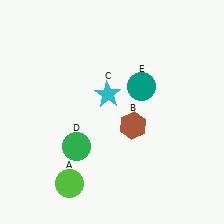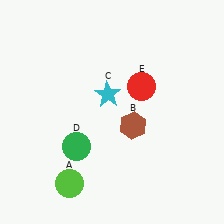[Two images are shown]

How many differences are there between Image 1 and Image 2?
There is 1 difference between the two images.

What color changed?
The circle (E) changed from teal in Image 1 to red in Image 2.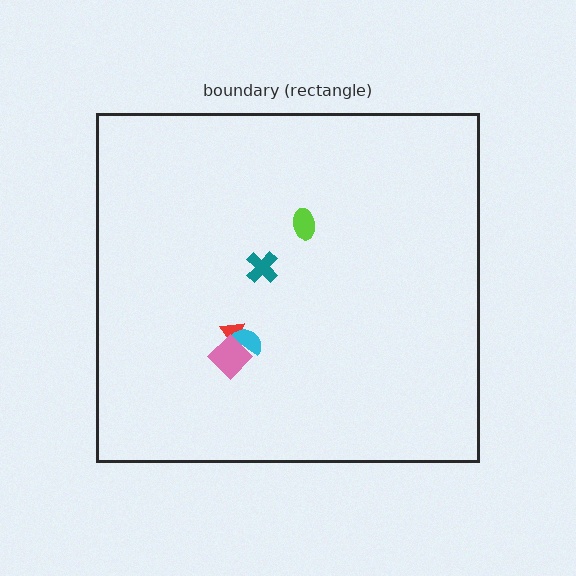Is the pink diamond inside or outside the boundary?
Inside.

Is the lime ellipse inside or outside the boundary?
Inside.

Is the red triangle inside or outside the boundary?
Inside.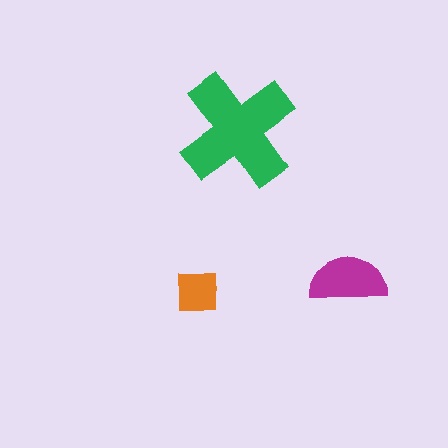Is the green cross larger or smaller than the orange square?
Larger.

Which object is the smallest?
The orange square.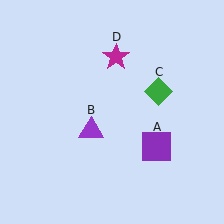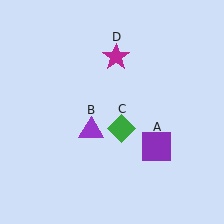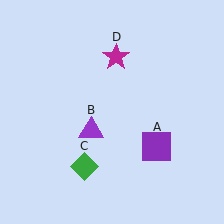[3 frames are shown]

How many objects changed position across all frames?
1 object changed position: green diamond (object C).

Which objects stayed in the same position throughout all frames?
Purple square (object A) and purple triangle (object B) and magenta star (object D) remained stationary.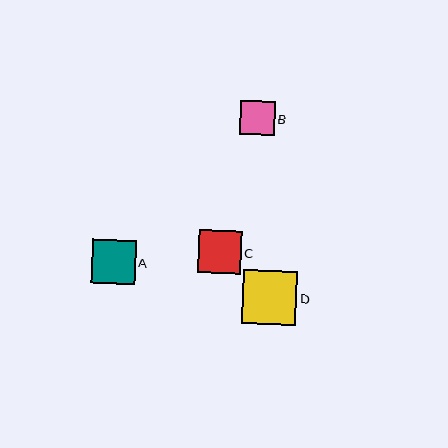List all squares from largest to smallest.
From largest to smallest: D, A, C, B.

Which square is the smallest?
Square B is the smallest with a size of approximately 34 pixels.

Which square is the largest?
Square D is the largest with a size of approximately 54 pixels.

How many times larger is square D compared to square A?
Square D is approximately 1.2 times the size of square A.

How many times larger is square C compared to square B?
Square C is approximately 1.2 times the size of square B.